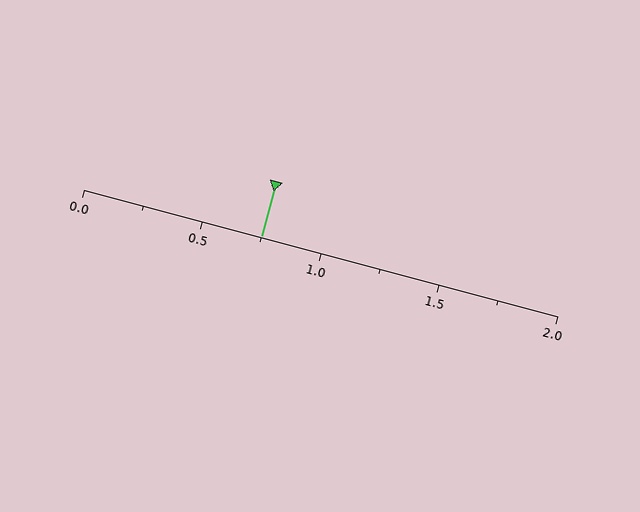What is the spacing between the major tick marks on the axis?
The major ticks are spaced 0.5 apart.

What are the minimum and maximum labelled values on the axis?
The axis runs from 0.0 to 2.0.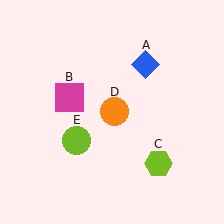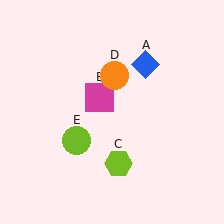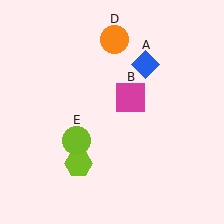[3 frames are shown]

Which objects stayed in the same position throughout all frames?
Blue diamond (object A) and lime circle (object E) remained stationary.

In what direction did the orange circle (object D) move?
The orange circle (object D) moved up.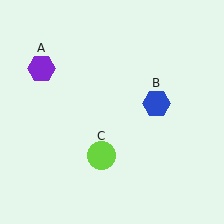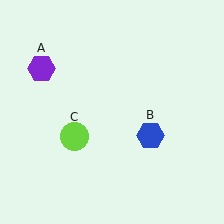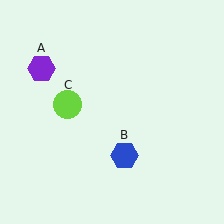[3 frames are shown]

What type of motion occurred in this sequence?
The blue hexagon (object B), lime circle (object C) rotated clockwise around the center of the scene.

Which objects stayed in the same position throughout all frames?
Purple hexagon (object A) remained stationary.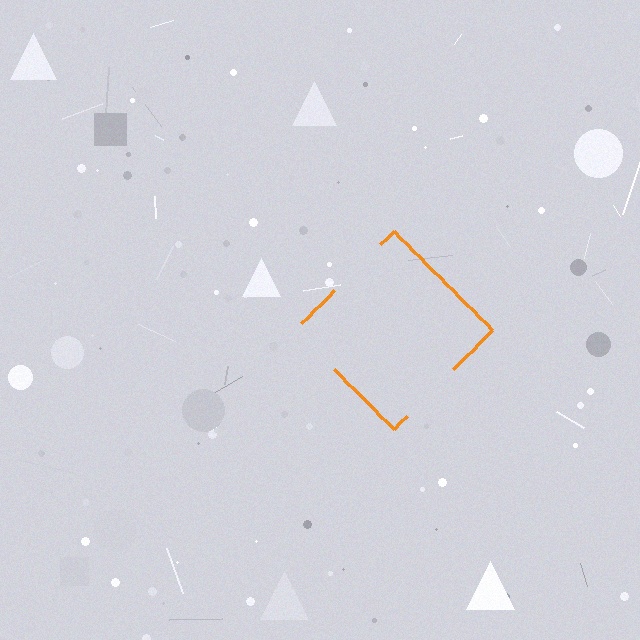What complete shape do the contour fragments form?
The contour fragments form a diamond.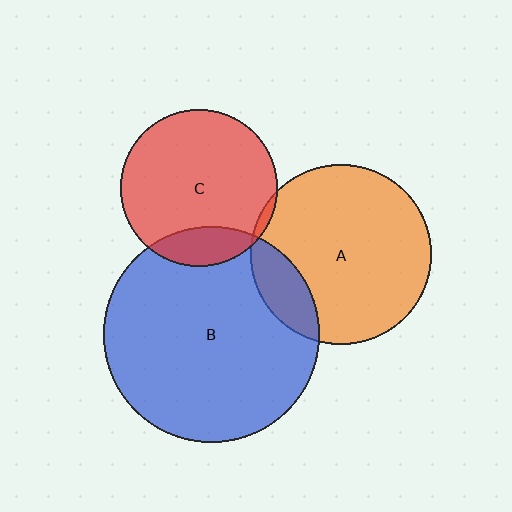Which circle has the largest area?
Circle B (blue).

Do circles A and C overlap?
Yes.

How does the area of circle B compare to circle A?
Approximately 1.4 times.